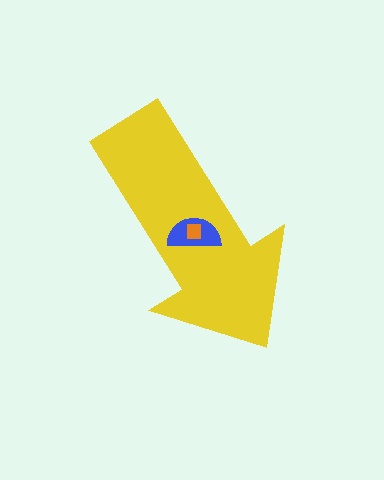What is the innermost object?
The orange square.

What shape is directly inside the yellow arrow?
The blue semicircle.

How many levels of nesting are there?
3.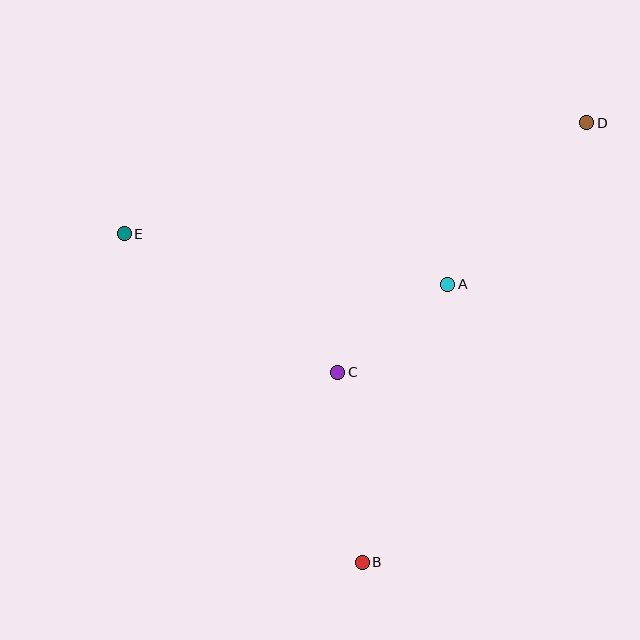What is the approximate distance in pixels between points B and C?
The distance between B and C is approximately 192 pixels.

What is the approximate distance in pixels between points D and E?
The distance between D and E is approximately 476 pixels.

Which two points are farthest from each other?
Points B and D are farthest from each other.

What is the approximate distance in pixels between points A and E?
The distance between A and E is approximately 328 pixels.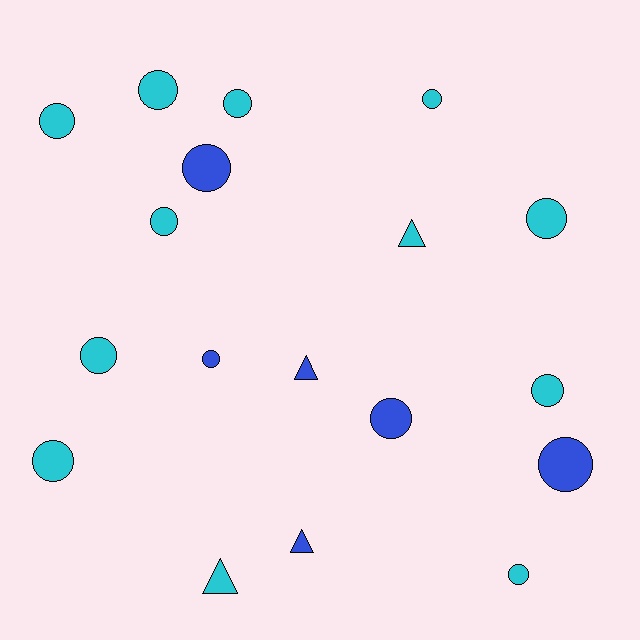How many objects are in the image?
There are 18 objects.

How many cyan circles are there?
There are 10 cyan circles.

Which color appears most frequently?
Cyan, with 12 objects.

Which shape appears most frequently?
Circle, with 14 objects.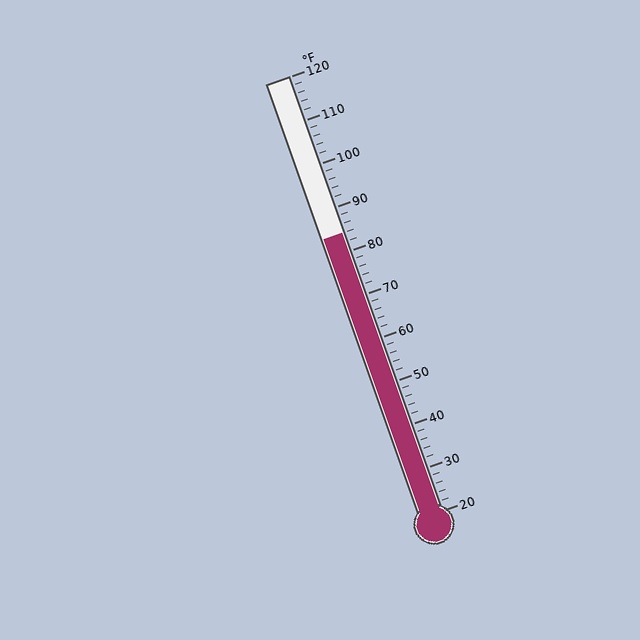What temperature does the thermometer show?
The thermometer shows approximately 84°F.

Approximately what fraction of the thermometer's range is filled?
The thermometer is filled to approximately 65% of its range.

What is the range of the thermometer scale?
The thermometer scale ranges from 20°F to 120°F.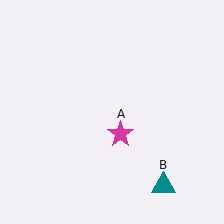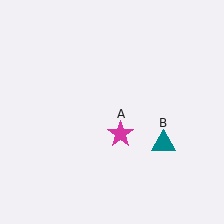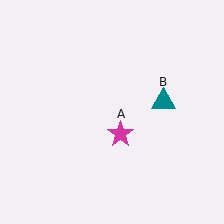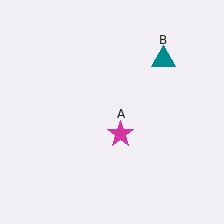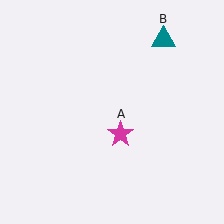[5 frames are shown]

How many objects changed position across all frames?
1 object changed position: teal triangle (object B).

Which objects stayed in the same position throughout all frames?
Magenta star (object A) remained stationary.